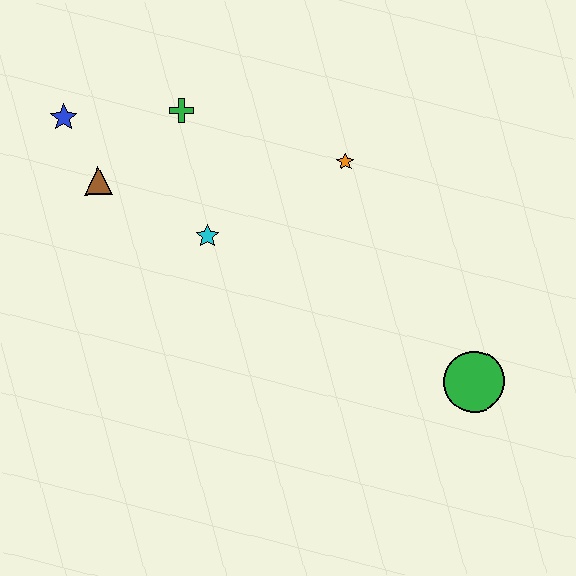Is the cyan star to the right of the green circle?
No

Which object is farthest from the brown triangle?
The green circle is farthest from the brown triangle.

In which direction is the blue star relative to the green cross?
The blue star is to the left of the green cross.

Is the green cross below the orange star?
No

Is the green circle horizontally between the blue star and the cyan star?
No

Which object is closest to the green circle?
The orange star is closest to the green circle.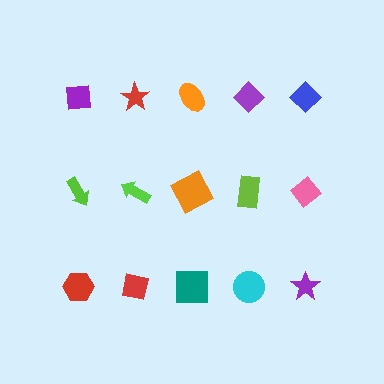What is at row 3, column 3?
A teal square.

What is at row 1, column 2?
A red star.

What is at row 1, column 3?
An orange ellipse.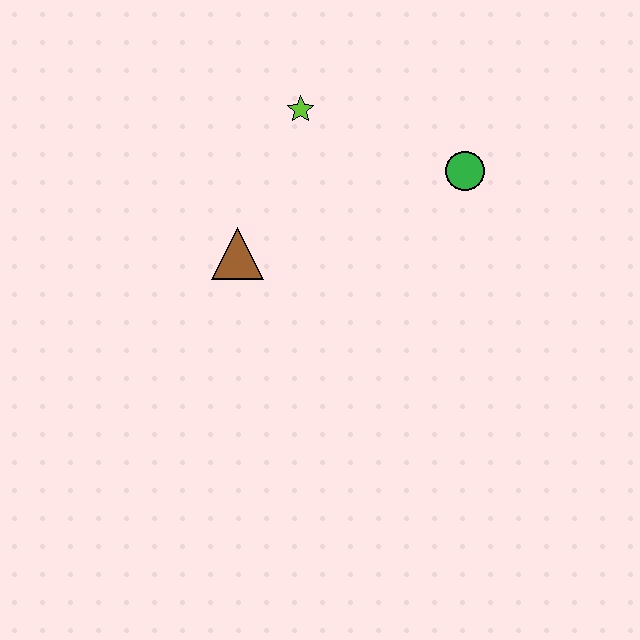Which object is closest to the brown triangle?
The lime star is closest to the brown triangle.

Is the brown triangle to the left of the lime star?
Yes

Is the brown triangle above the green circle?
No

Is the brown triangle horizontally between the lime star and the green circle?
No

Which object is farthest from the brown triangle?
The green circle is farthest from the brown triangle.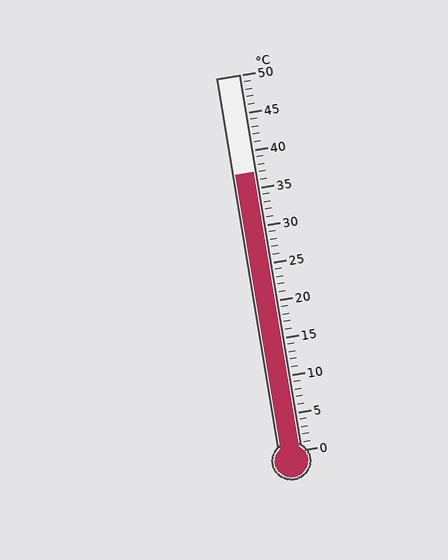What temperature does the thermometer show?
The thermometer shows approximately 37°C.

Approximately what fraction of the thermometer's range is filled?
The thermometer is filled to approximately 75% of its range.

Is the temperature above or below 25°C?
The temperature is above 25°C.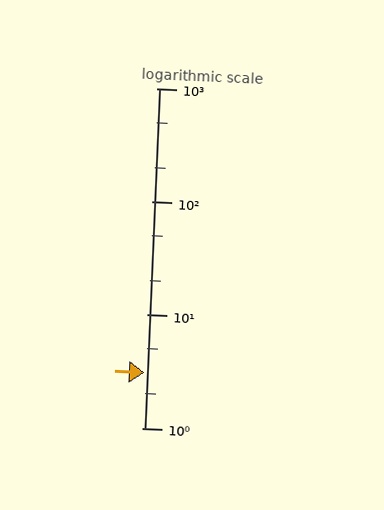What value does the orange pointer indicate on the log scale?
The pointer indicates approximately 3.1.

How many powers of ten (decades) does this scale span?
The scale spans 3 decades, from 1 to 1000.